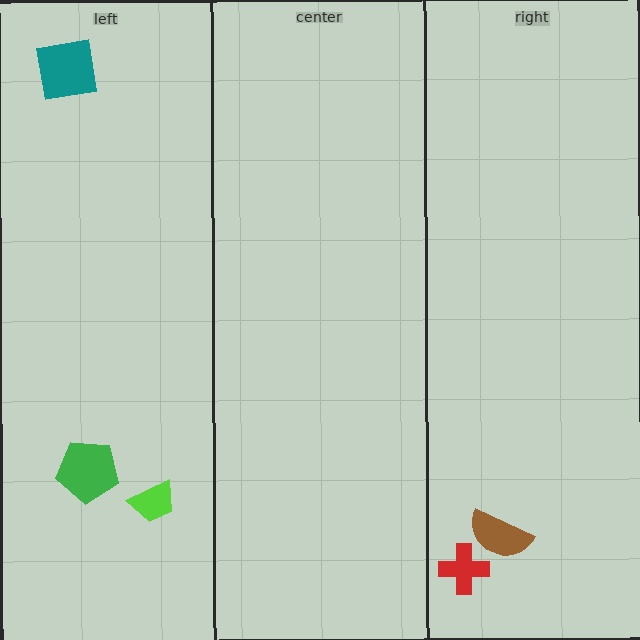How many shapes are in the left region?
3.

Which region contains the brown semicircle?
The right region.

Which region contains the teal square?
The left region.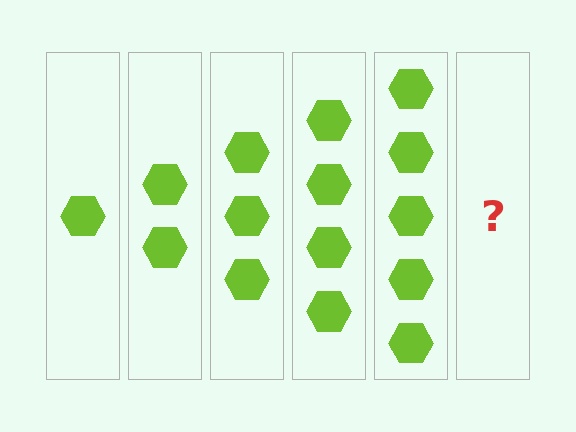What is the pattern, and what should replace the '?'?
The pattern is that each step adds one more hexagon. The '?' should be 6 hexagons.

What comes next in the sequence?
The next element should be 6 hexagons.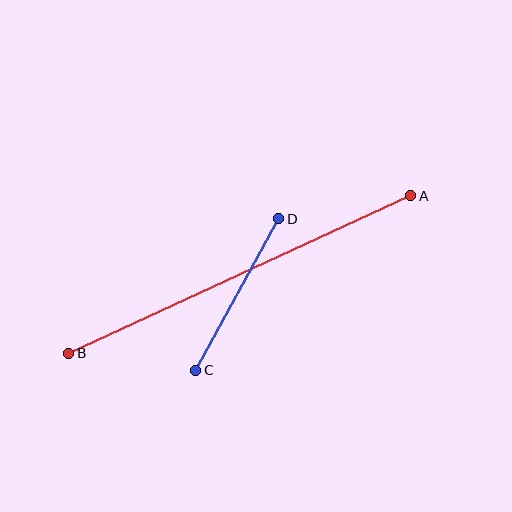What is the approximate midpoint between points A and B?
The midpoint is at approximately (240, 274) pixels.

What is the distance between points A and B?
The distance is approximately 377 pixels.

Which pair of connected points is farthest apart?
Points A and B are farthest apart.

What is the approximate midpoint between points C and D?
The midpoint is at approximately (237, 294) pixels.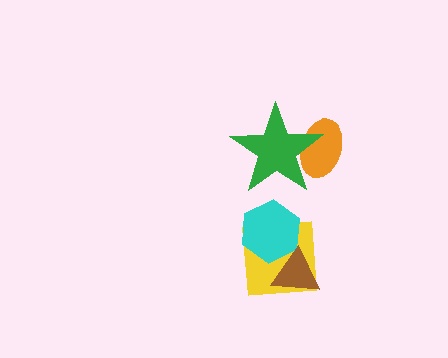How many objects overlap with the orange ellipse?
1 object overlaps with the orange ellipse.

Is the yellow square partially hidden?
Yes, it is partially covered by another shape.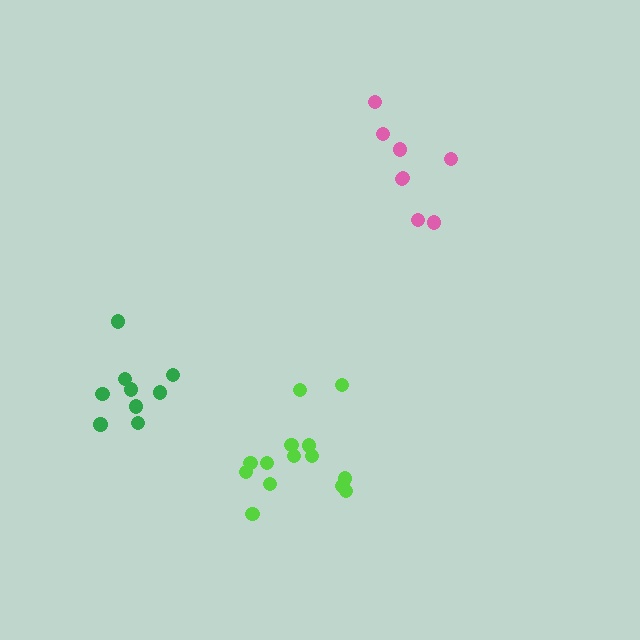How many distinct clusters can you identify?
There are 3 distinct clusters.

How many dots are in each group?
Group 1: 14 dots, Group 2: 8 dots, Group 3: 9 dots (31 total).